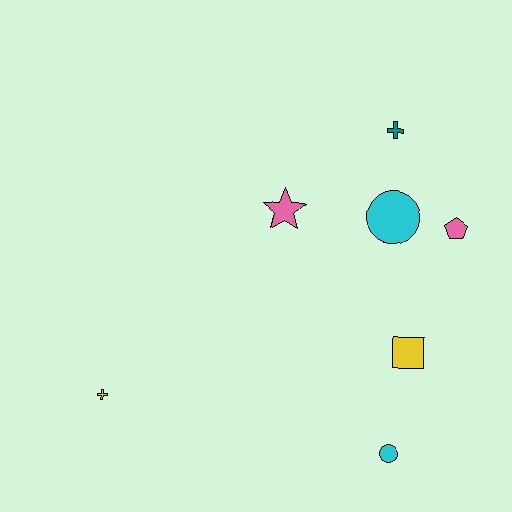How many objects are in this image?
There are 7 objects.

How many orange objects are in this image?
There are no orange objects.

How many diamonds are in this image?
There are no diamonds.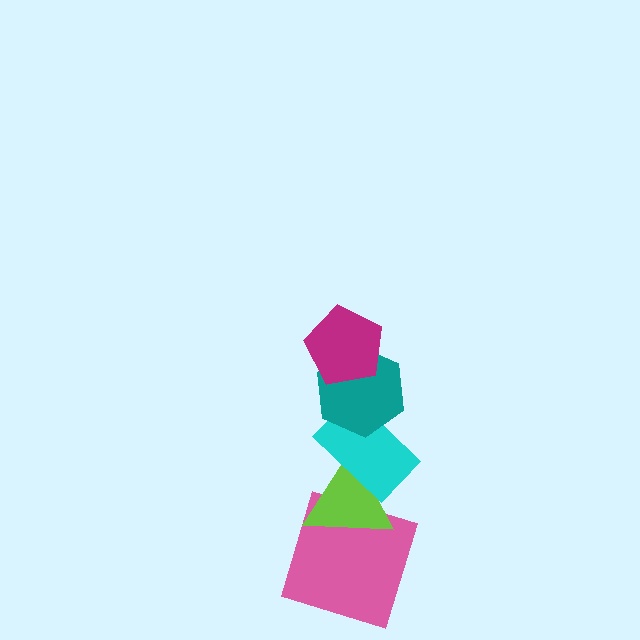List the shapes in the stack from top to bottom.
From top to bottom: the magenta pentagon, the teal hexagon, the cyan rectangle, the lime triangle, the pink square.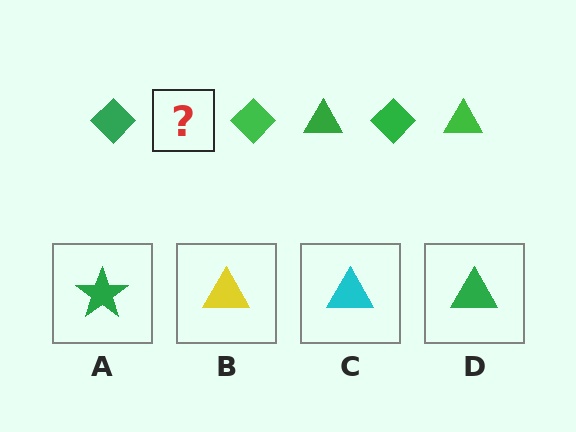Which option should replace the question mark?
Option D.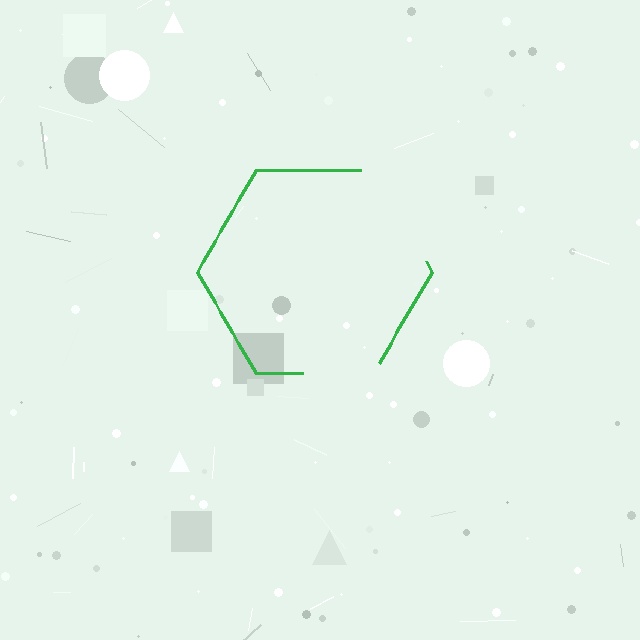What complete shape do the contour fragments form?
The contour fragments form a hexagon.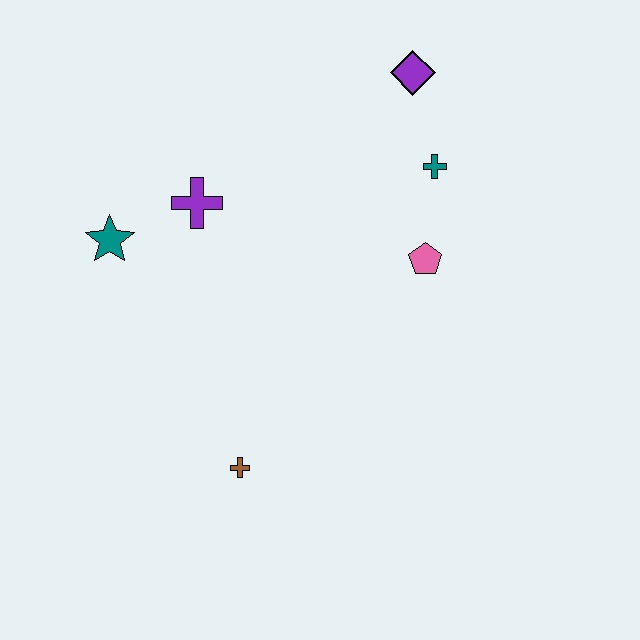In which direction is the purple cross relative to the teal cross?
The purple cross is to the left of the teal cross.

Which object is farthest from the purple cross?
The brown cross is farthest from the purple cross.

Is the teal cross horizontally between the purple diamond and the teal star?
No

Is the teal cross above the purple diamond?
No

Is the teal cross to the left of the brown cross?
No